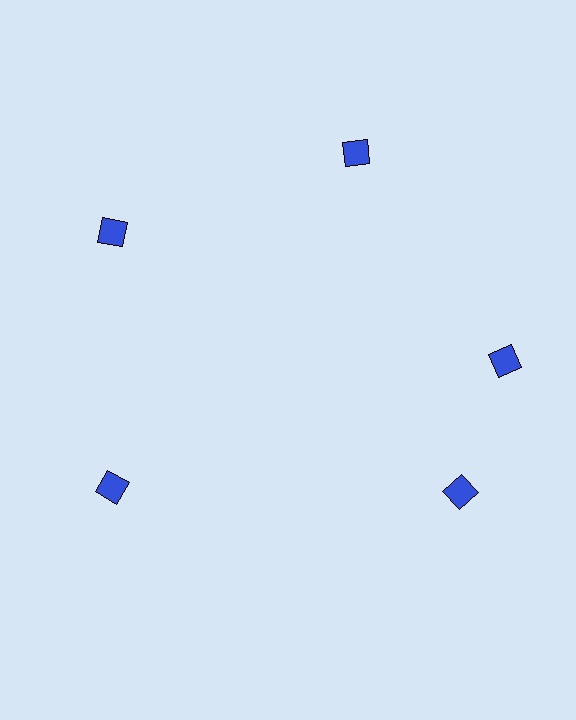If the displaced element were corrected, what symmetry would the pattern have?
It would have 5-fold rotational symmetry — the pattern would map onto itself every 72 degrees.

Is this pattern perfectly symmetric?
No. The 5 blue diamonds are arranged in a ring, but one element near the 5 o'clock position is rotated out of alignment along the ring, breaking the 5-fold rotational symmetry.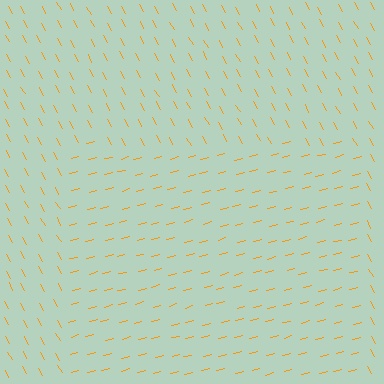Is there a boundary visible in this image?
Yes, there is a texture boundary formed by a change in line orientation.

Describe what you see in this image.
The image is filled with small orange line segments. A rectangle region in the image has lines oriented differently from the surrounding lines, creating a visible texture boundary.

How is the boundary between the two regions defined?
The boundary is defined purely by a change in line orientation (approximately 76 degrees difference). All lines are the same color and thickness.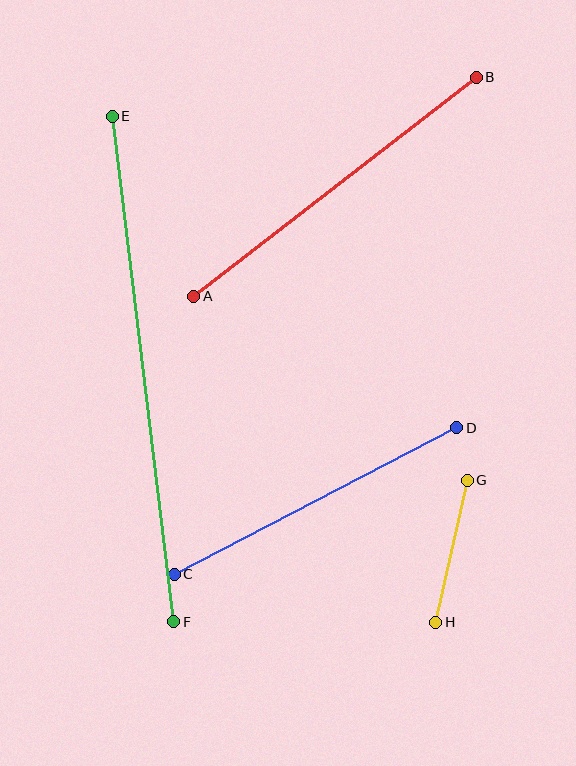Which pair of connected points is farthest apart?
Points E and F are farthest apart.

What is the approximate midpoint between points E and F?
The midpoint is at approximately (143, 369) pixels.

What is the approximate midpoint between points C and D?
The midpoint is at approximately (315, 501) pixels.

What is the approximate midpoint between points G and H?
The midpoint is at approximately (452, 551) pixels.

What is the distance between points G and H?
The distance is approximately 145 pixels.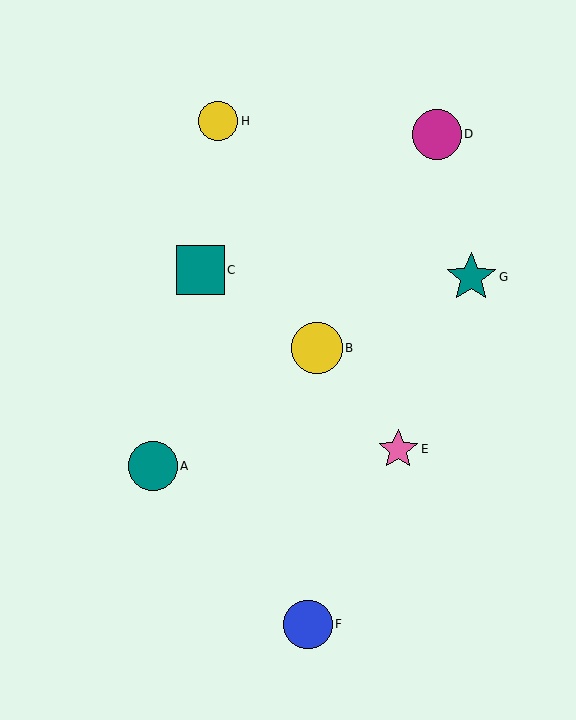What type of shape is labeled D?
Shape D is a magenta circle.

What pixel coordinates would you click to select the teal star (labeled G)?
Click at (471, 277) to select the teal star G.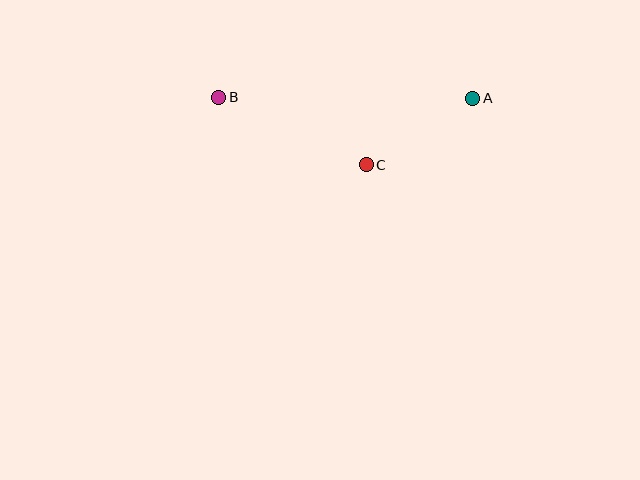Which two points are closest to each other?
Points A and C are closest to each other.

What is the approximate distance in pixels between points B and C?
The distance between B and C is approximately 162 pixels.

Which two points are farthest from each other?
Points A and B are farthest from each other.